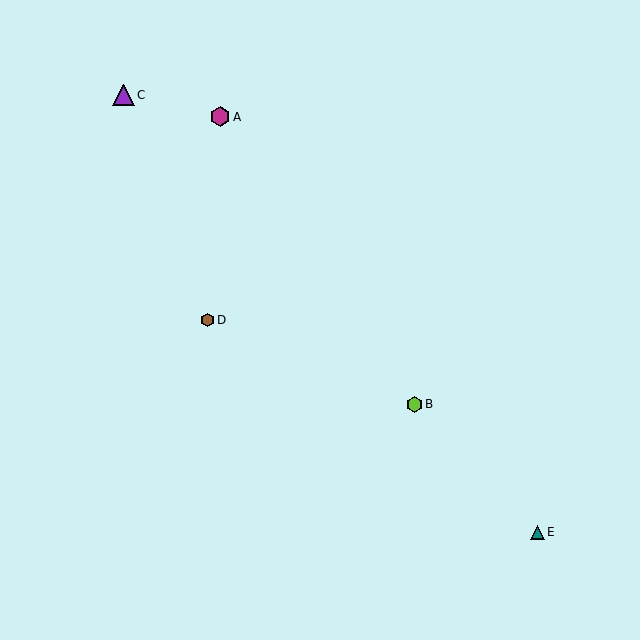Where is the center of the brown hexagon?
The center of the brown hexagon is at (208, 320).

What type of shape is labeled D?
Shape D is a brown hexagon.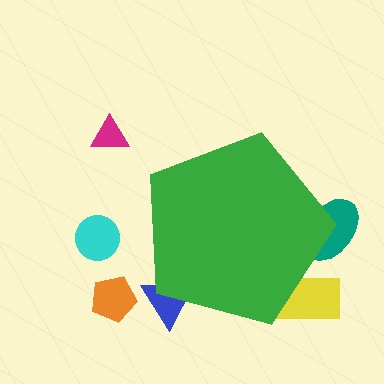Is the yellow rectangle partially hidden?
Yes, the yellow rectangle is partially hidden behind the green pentagon.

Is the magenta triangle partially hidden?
No, the magenta triangle is fully visible.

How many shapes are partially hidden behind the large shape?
3 shapes are partially hidden.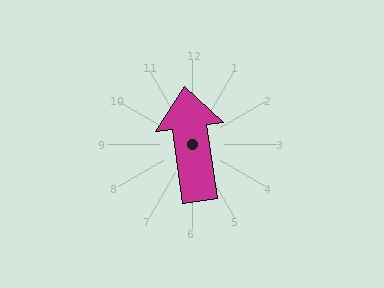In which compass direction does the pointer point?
North.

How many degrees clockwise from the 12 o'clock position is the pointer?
Approximately 352 degrees.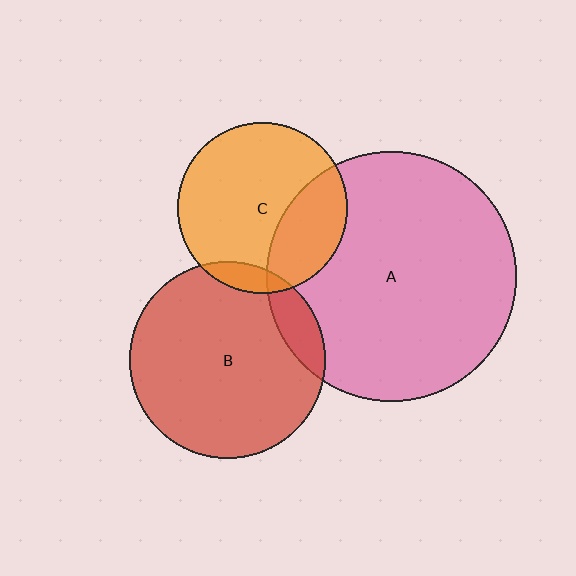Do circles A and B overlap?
Yes.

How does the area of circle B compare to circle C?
Approximately 1.3 times.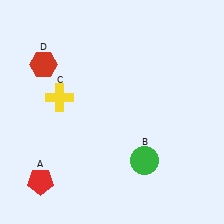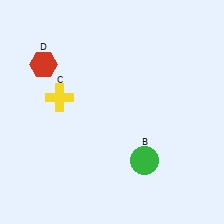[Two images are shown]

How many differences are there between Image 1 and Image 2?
There is 1 difference between the two images.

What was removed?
The red pentagon (A) was removed in Image 2.